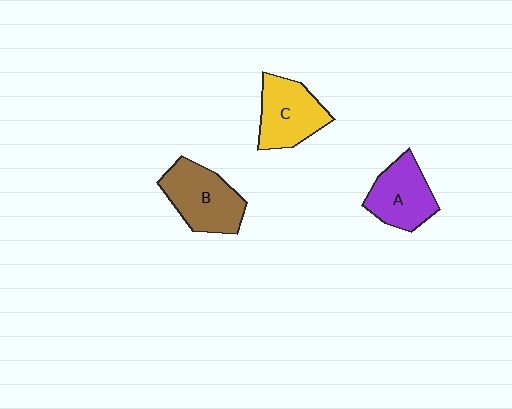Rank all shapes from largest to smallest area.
From largest to smallest: B (brown), C (yellow), A (purple).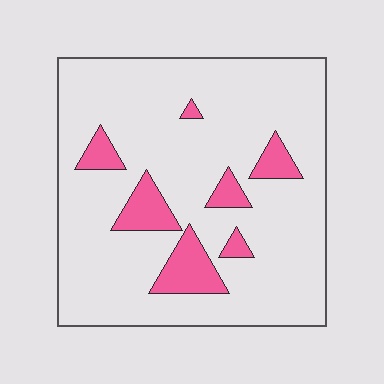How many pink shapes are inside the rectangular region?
7.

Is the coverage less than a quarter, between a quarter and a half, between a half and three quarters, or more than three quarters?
Less than a quarter.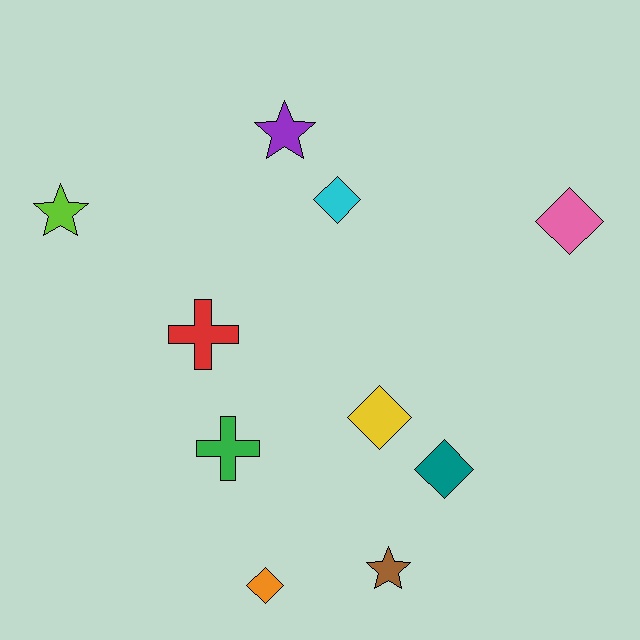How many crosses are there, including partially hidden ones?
There are 2 crosses.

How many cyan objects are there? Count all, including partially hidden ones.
There is 1 cyan object.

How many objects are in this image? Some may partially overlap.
There are 10 objects.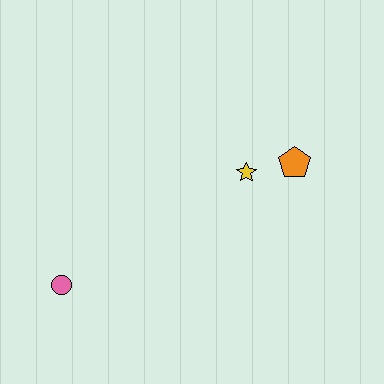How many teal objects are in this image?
There are no teal objects.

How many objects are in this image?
There are 3 objects.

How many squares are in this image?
There are no squares.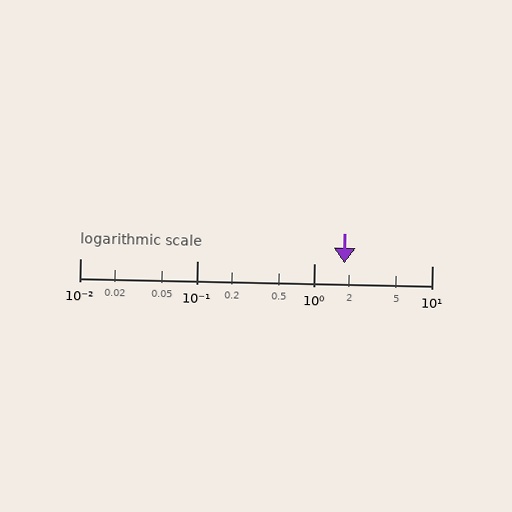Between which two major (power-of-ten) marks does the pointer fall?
The pointer is between 1 and 10.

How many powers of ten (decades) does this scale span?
The scale spans 3 decades, from 0.01 to 10.